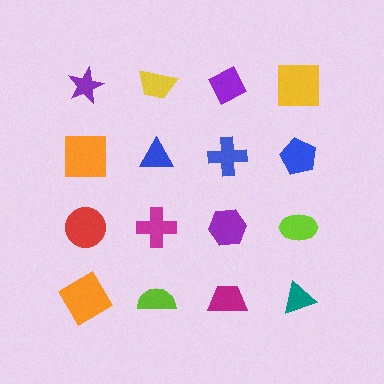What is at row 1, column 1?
A purple star.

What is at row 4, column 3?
A magenta trapezoid.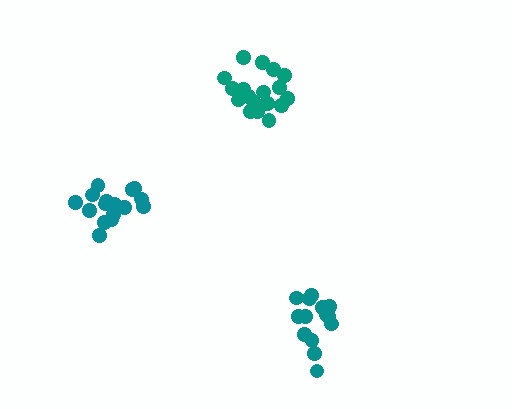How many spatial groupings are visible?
There are 3 spatial groupings.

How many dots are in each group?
Group 1: 14 dots, Group 2: 16 dots, Group 3: 18 dots (48 total).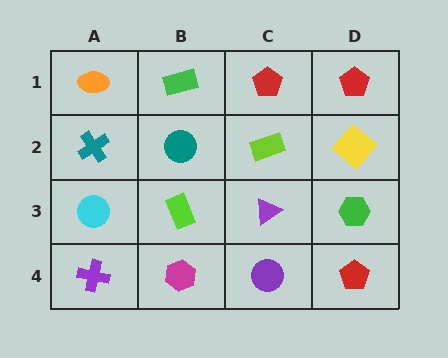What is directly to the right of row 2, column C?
A yellow diamond.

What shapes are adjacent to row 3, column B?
A teal circle (row 2, column B), a magenta hexagon (row 4, column B), a cyan circle (row 3, column A), a purple triangle (row 3, column C).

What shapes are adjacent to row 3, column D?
A yellow diamond (row 2, column D), a red pentagon (row 4, column D), a purple triangle (row 3, column C).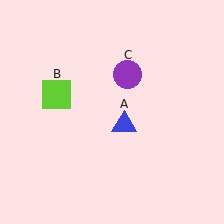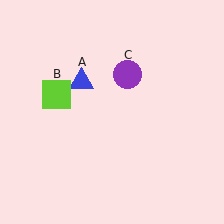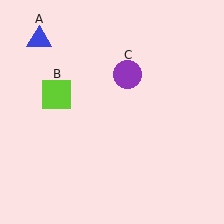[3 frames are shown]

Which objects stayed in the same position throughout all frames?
Lime square (object B) and purple circle (object C) remained stationary.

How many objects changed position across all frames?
1 object changed position: blue triangle (object A).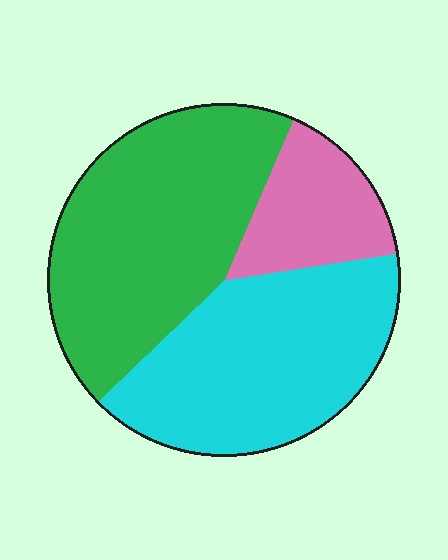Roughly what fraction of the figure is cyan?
Cyan covers 40% of the figure.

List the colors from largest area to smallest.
From largest to smallest: green, cyan, pink.